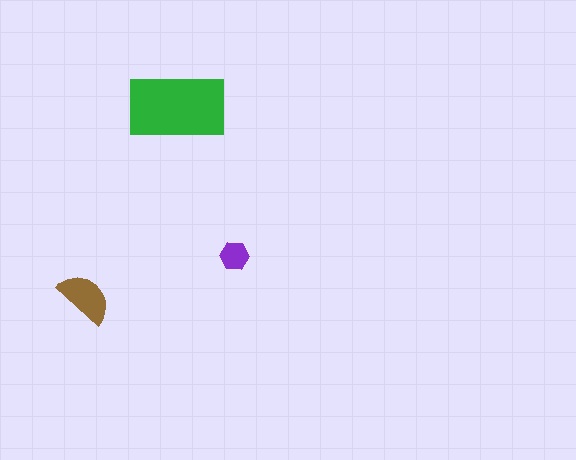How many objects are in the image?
There are 3 objects in the image.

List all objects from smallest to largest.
The purple hexagon, the brown semicircle, the green rectangle.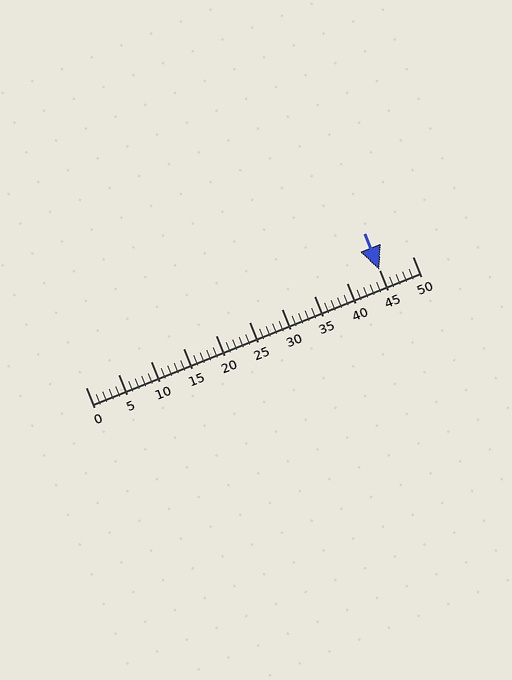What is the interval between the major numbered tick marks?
The major tick marks are spaced 5 units apart.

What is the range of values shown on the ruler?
The ruler shows values from 0 to 50.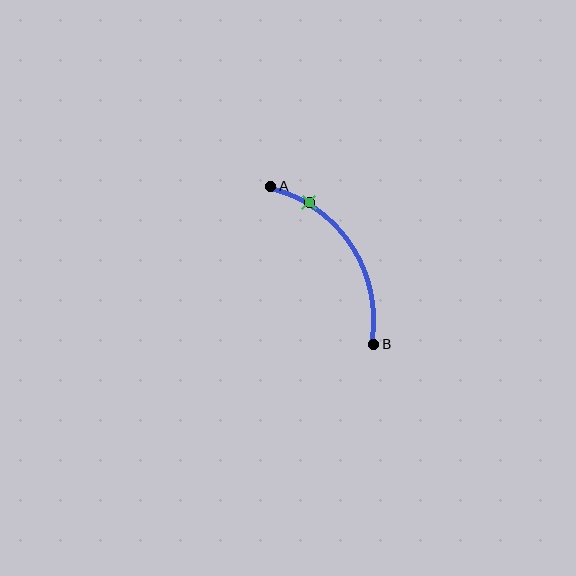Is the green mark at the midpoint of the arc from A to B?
No. The green mark lies on the arc but is closer to endpoint A. The arc midpoint would be at the point on the curve equidistant along the arc from both A and B.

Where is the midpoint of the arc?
The arc midpoint is the point on the curve farthest from the straight line joining A and B. It sits to the right of that line.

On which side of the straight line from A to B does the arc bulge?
The arc bulges to the right of the straight line connecting A and B.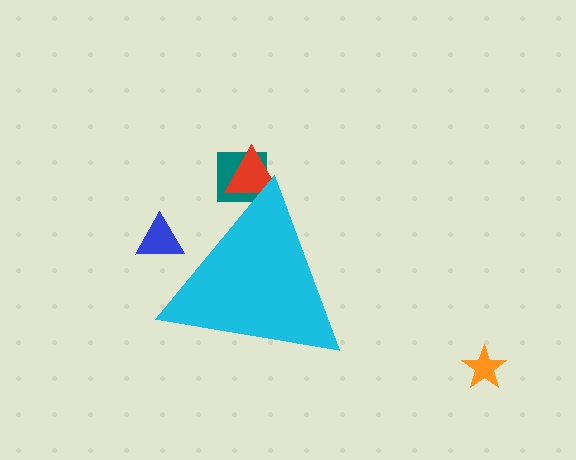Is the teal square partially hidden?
Yes, the teal square is partially hidden behind the cyan triangle.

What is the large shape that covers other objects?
A cyan triangle.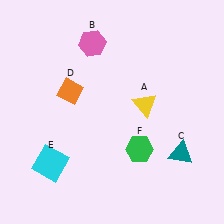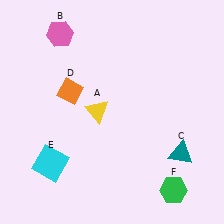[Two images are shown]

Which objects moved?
The objects that moved are: the yellow triangle (A), the pink hexagon (B), the green hexagon (F).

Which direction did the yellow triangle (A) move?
The yellow triangle (A) moved left.